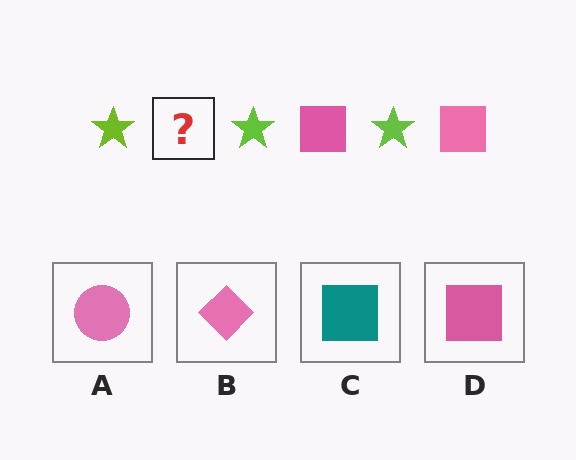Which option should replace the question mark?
Option D.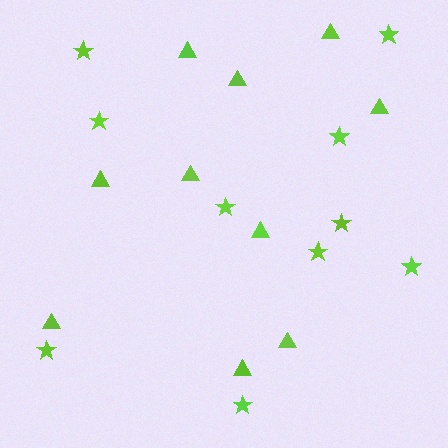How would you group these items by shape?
There are 2 groups: one group of stars (10) and one group of triangles (10).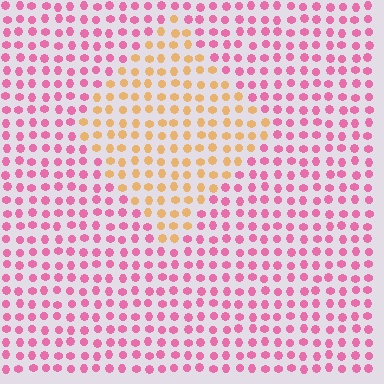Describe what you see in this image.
The image is filled with small pink elements in a uniform arrangement. A diamond-shaped region is visible where the elements are tinted to a slightly different hue, forming a subtle color boundary.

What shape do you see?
I see a diamond.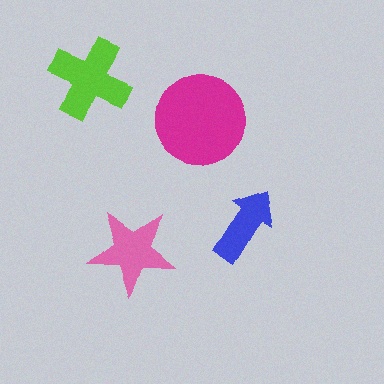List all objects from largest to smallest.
The magenta circle, the lime cross, the pink star, the blue arrow.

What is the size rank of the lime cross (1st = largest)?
2nd.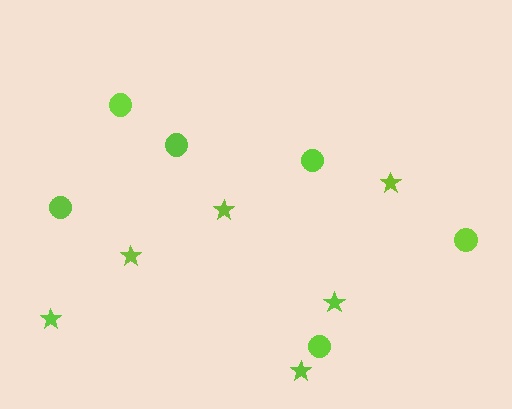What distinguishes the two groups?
There are 2 groups: one group of stars (6) and one group of circles (6).